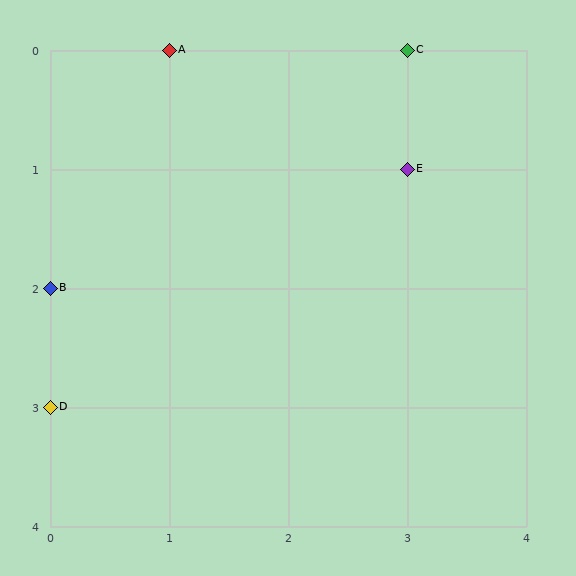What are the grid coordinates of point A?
Point A is at grid coordinates (1, 0).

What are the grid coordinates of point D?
Point D is at grid coordinates (0, 3).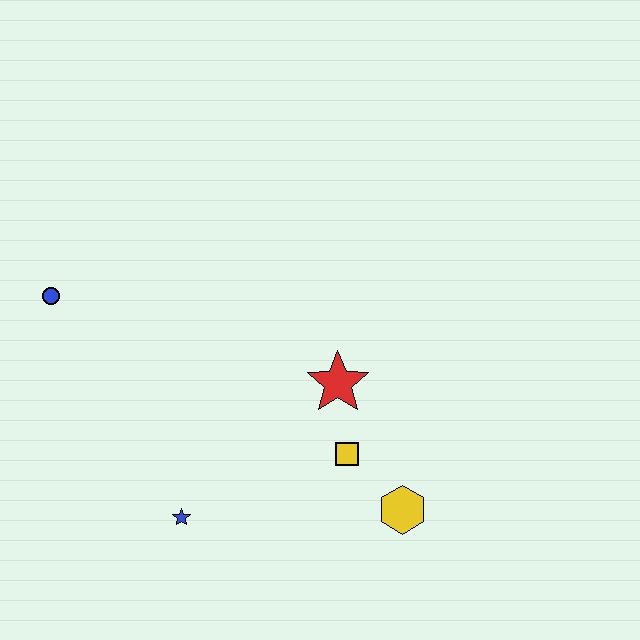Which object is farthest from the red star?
The blue circle is farthest from the red star.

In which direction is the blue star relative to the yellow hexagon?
The blue star is to the left of the yellow hexagon.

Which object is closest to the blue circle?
The blue star is closest to the blue circle.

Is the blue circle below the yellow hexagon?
No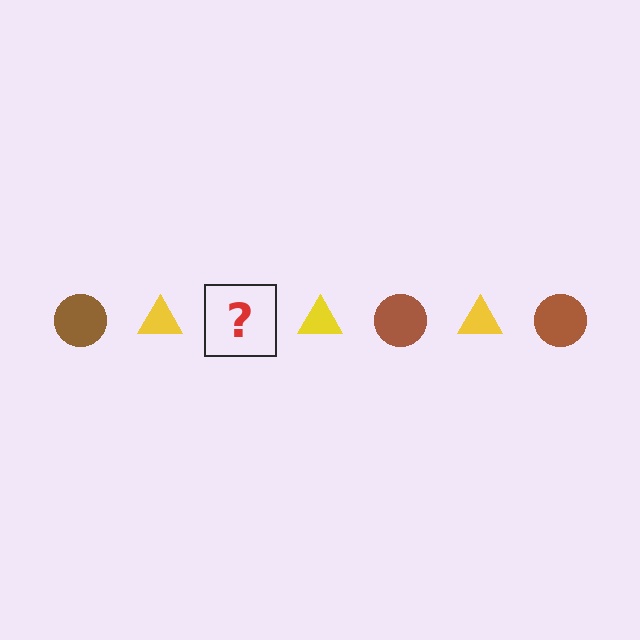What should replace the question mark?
The question mark should be replaced with a brown circle.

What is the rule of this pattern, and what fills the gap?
The rule is that the pattern alternates between brown circle and yellow triangle. The gap should be filled with a brown circle.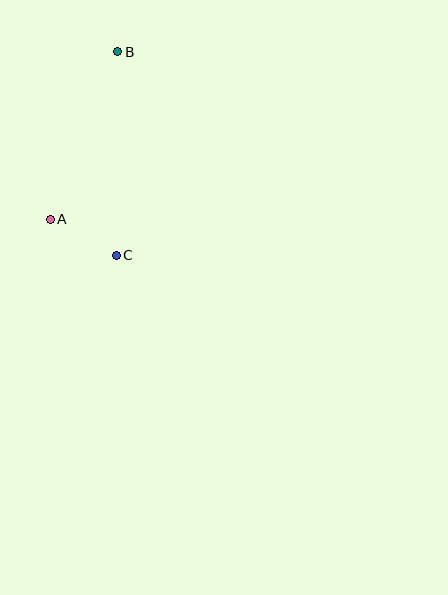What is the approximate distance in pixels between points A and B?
The distance between A and B is approximately 180 pixels.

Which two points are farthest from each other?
Points B and C are farthest from each other.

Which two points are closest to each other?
Points A and C are closest to each other.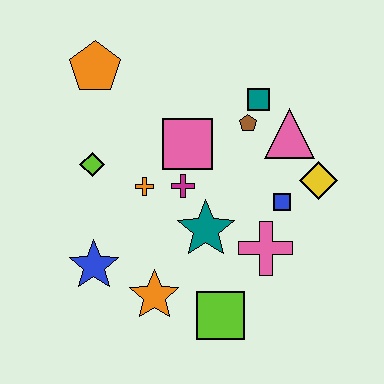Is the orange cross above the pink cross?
Yes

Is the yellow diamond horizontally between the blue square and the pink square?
No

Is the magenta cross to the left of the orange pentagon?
No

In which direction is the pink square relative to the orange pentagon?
The pink square is to the right of the orange pentagon.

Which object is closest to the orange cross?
The magenta cross is closest to the orange cross.